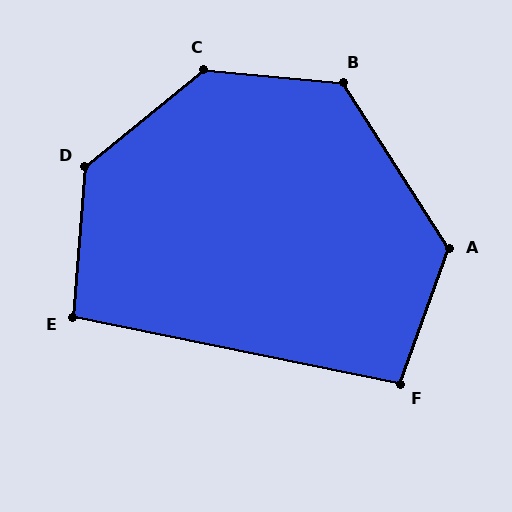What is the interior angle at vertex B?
Approximately 128 degrees (obtuse).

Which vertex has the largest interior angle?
C, at approximately 135 degrees.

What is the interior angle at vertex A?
Approximately 128 degrees (obtuse).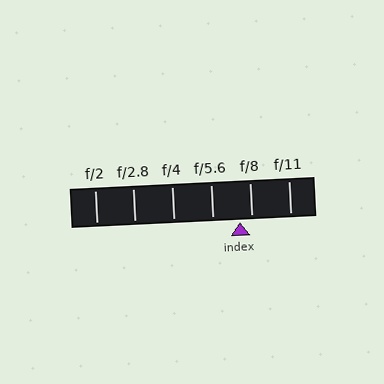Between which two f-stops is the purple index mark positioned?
The index mark is between f/5.6 and f/8.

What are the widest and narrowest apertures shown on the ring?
The widest aperture shown is f/2 and the narrowest is f/11.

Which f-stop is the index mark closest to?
The index mark is closest to f/8.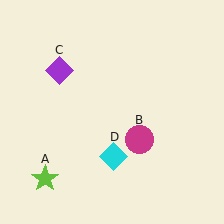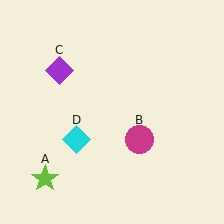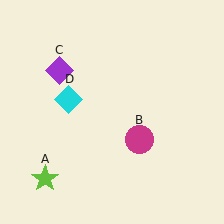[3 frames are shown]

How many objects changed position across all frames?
1 object changed position: cyan diamond (object D).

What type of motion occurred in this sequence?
The cyan diamond (object D) rotated clockwise around the center of the scene.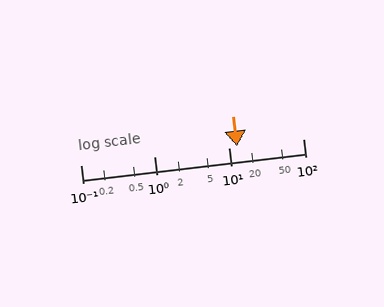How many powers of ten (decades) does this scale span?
The scale spans 3 decades, from 0.1 to 100.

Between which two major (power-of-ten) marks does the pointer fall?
The pointer is between 10 and 100.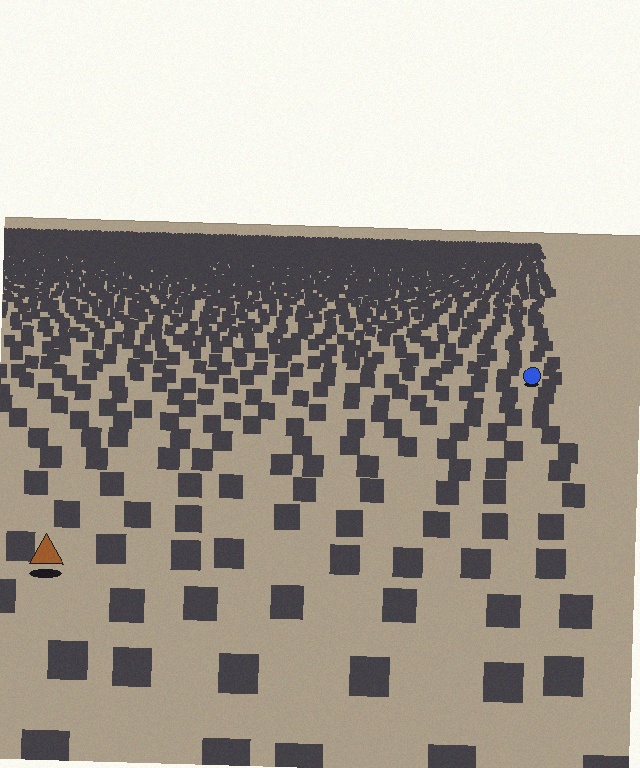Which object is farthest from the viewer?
The blue circle is farthest from the viewer. It appears smaller and the ground texture around it is denser.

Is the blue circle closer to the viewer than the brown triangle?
No. The brown triangle is closer — you can tell from the texture gradient: the ground texture is coarser near it.